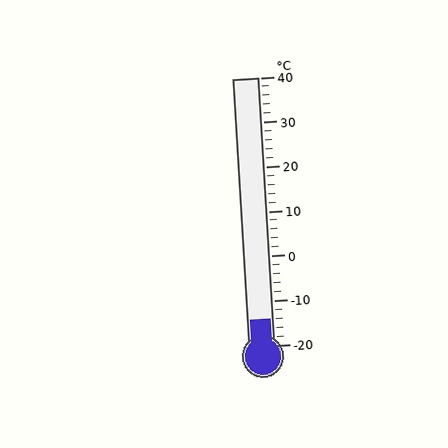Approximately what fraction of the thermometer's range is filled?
The thermometer is filled to approximately 10% of its range.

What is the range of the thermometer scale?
The thermometer scale ranges from -20°C to 40°C.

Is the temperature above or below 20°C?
The temperature is below 20°C.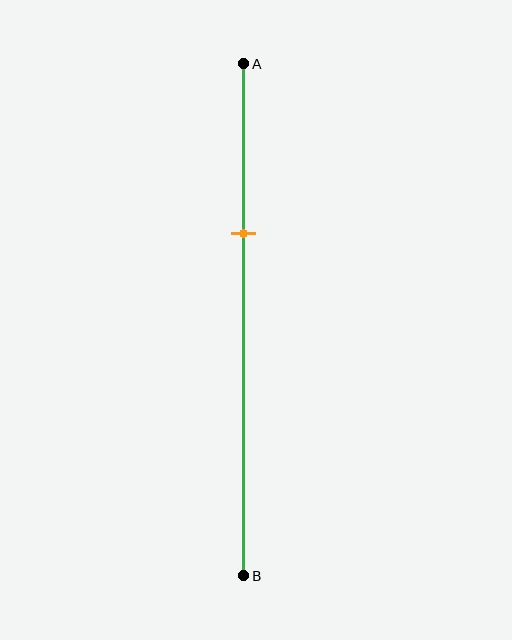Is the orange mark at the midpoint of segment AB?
No, the mark is at about 35% from A, not at the 50% midpoint.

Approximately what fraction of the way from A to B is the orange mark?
The orange mark is approximately 35% of the way from A to B.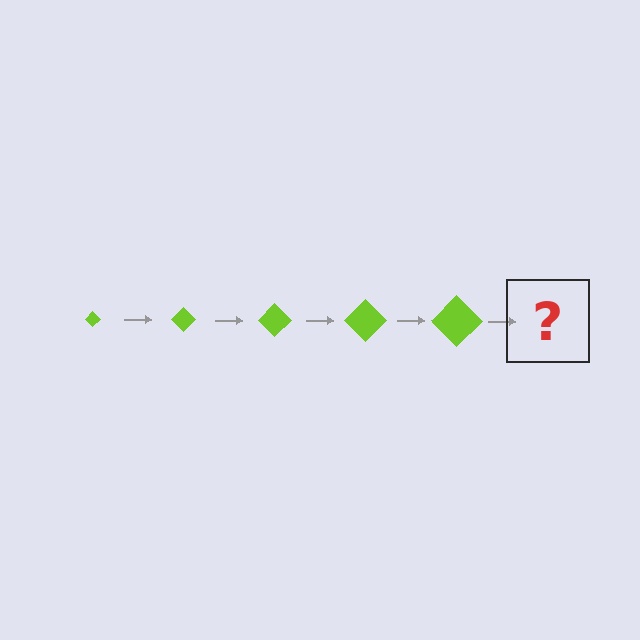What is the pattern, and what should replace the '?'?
The pattern is that the diamond gets progressively larger each step. The '?' should be a lime diamond, larger than the previous one.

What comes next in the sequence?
The next element should be a lime diamond, larger than the previous one.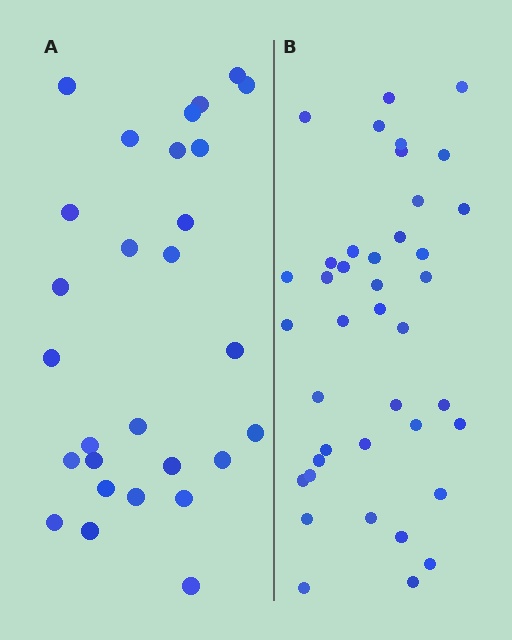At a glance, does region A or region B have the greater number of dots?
Region B (the right region) has more dots.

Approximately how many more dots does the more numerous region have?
Region B has roughly 12 or so more dots than region A.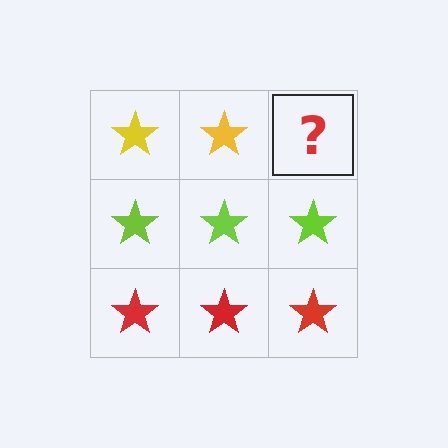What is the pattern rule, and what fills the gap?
The rule is that each row has a consistent color. The gap should be filled with a yellow star.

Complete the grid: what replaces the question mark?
The question mark should be replaced with a yellow star.